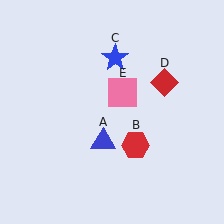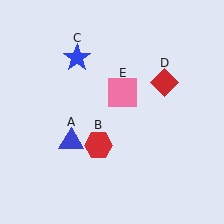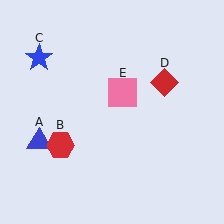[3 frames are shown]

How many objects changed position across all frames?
3 objects changed position: blue triangle (object A), red hexagon (object B), blue star (object C).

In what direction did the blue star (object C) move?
The blue star (object C) moved left.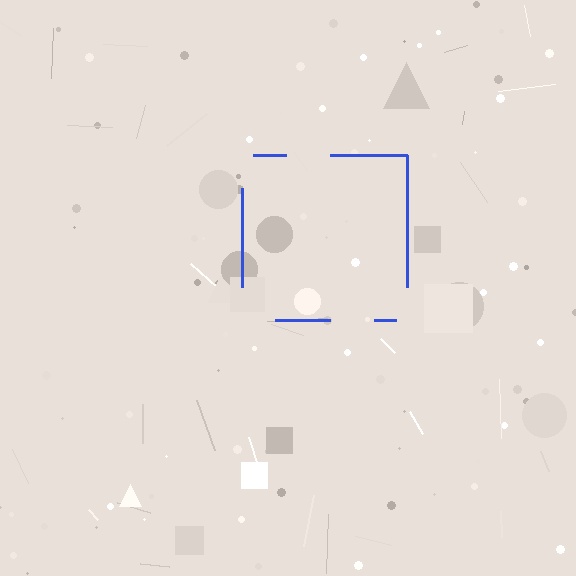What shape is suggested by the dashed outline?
The dashed outline suggests a square.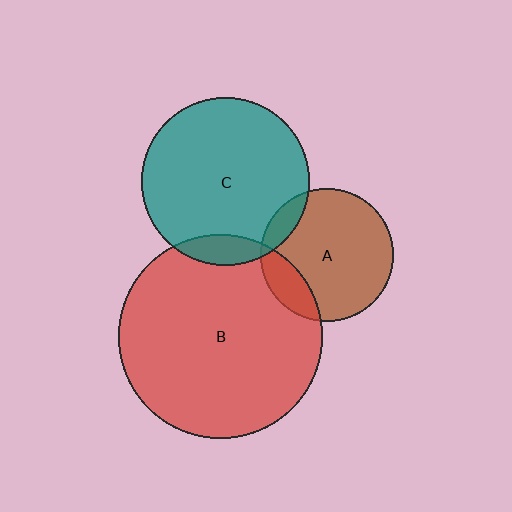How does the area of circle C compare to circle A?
Approximately 1.6 times.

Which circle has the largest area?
Circle B (red).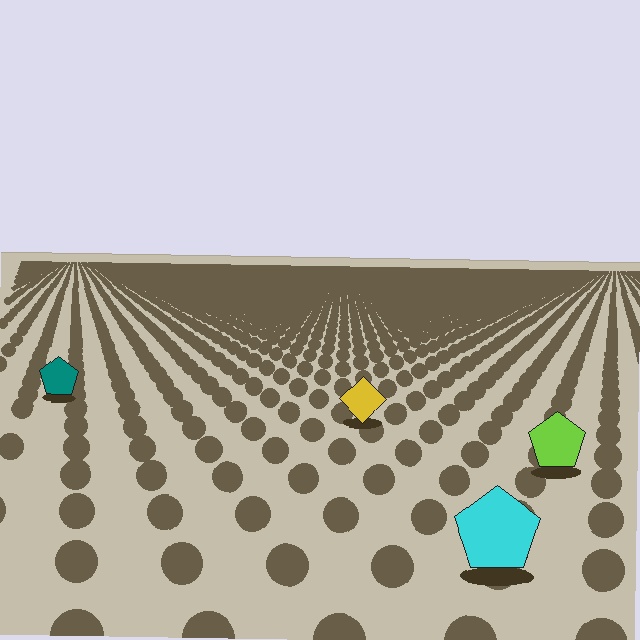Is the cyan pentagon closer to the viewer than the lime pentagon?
Yes. The cyan pentagon is closer — you can tell from the texture gradient: the ground texture is coarser near it.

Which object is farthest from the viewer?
The teal pentagon is farthest from the viewer. It appears smaller and the ground texture around it is denser.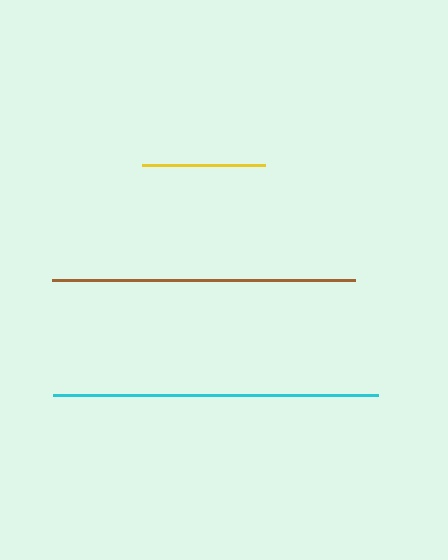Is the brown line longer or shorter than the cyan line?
The cyan line is longer than the brown line.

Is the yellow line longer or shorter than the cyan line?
The cyan line is longer than the yellow line.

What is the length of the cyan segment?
The cyan segment is approximately 325 pixels long.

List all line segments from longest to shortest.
From longest to shortest: cyan, brown, yellow.